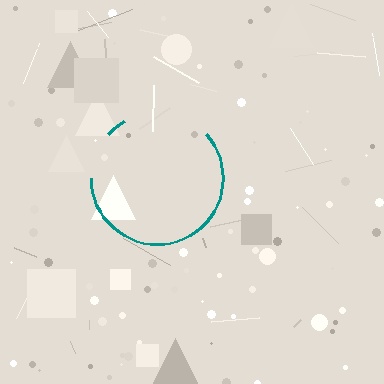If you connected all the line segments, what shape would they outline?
They would outline a circle.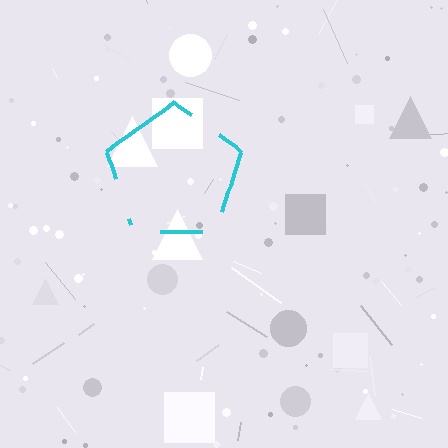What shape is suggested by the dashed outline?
The dashed outline suggests a pentagon.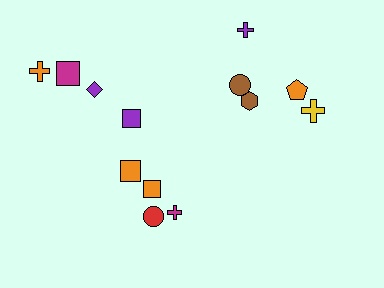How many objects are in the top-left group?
There are 3 objects.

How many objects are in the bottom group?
There are 5 objects.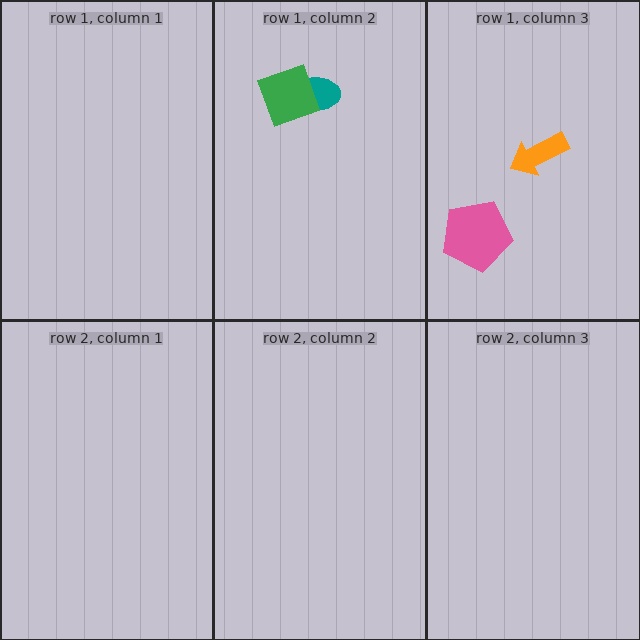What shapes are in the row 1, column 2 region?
The teal ellipse, the green diamond.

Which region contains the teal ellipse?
The row 1, column 2 region.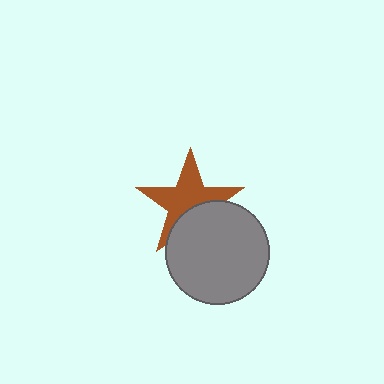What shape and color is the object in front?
The object in front is a gray circle.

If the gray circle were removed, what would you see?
You would see the complete brown star.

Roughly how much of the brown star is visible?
About half of it is visible (roughly 64%).